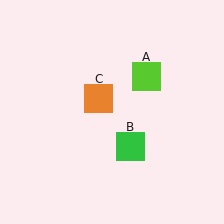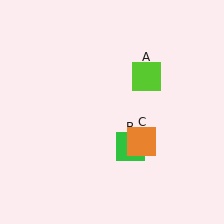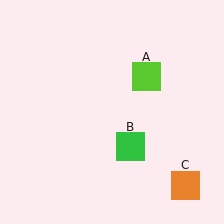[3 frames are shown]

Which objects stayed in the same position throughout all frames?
Lime square (object A) and green square (object B) remained stationary.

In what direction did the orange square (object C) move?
The orange square (object C) moved down and to the right.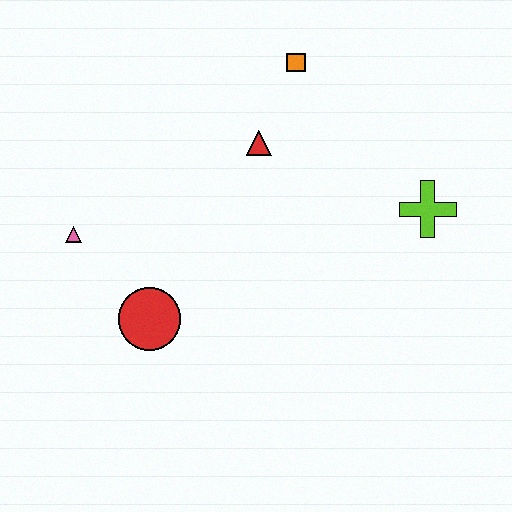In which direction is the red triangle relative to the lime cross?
The red triangle is to the left of the lime cross.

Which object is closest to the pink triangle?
The red circle is closest to the pink triangle.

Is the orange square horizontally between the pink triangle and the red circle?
No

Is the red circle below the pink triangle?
Yes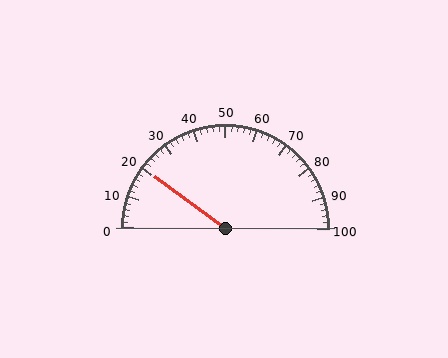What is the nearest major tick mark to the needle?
The nearest major tick mark is 20.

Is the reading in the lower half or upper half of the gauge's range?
The reading is in the lower half of the range (0 to 100).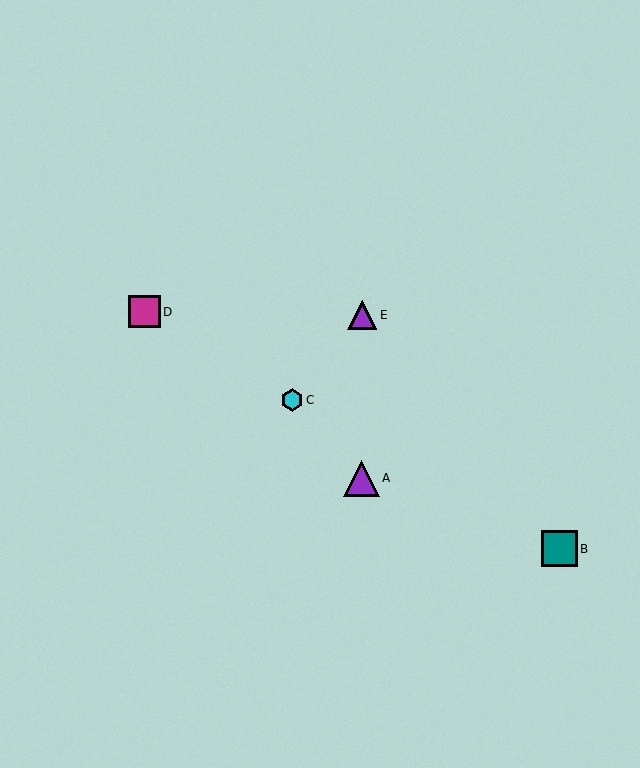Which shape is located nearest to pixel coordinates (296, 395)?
The cyan hexagon (labeled C) at (292, 400) is nearest to that location.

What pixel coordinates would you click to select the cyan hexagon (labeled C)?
Click at (292, 400) to select the cyan hexagon C.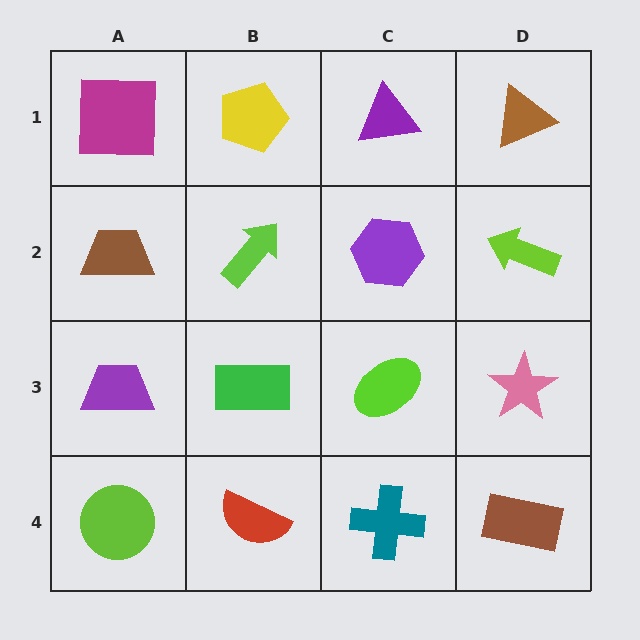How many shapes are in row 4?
4 shapes.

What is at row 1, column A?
A magenta square.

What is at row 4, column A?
A lime circle.